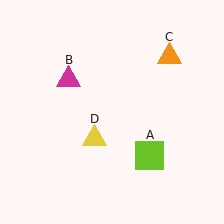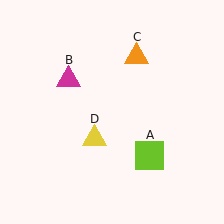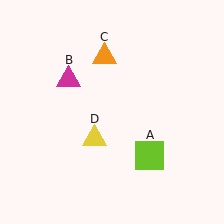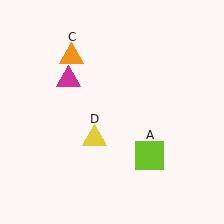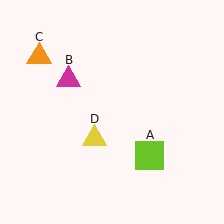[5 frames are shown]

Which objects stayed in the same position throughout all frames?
Lime square (object A) and magenta triangle (object B) and yellow triangle (object D) remained stationary.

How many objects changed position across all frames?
1 object changed position: orange triangle (object C).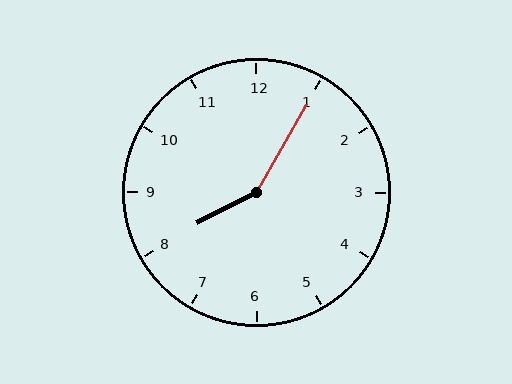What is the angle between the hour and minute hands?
Approximately 148 degrees.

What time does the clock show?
8:05.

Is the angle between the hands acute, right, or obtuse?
It is obtuse.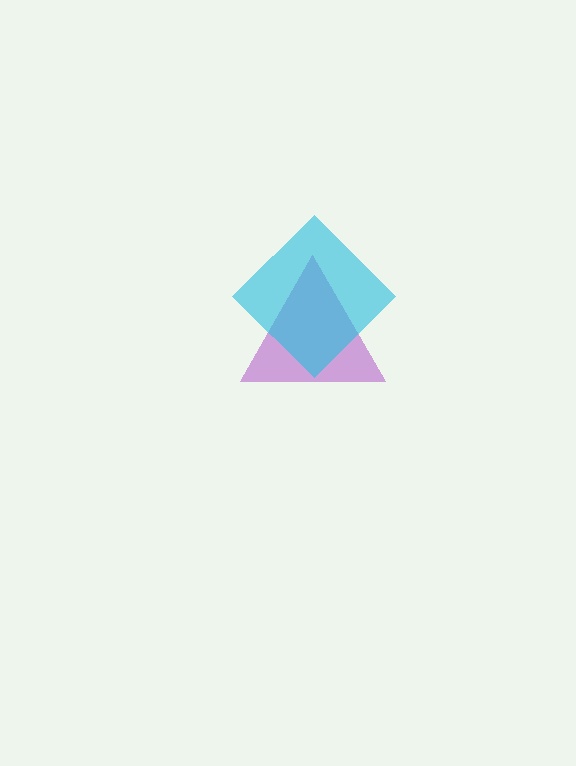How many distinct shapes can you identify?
There are 2 distinct shapes: a purple triangle, a cyan diamond.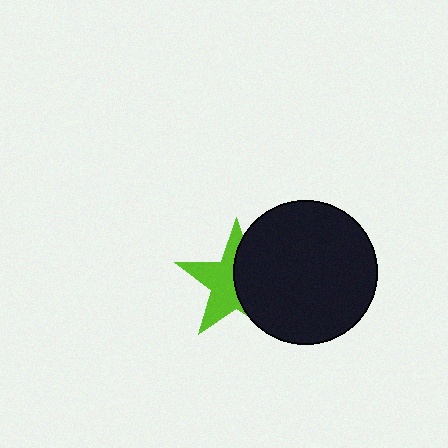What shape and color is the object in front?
The object in front is a black circle.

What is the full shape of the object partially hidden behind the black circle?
The partially hidden object is a lime star.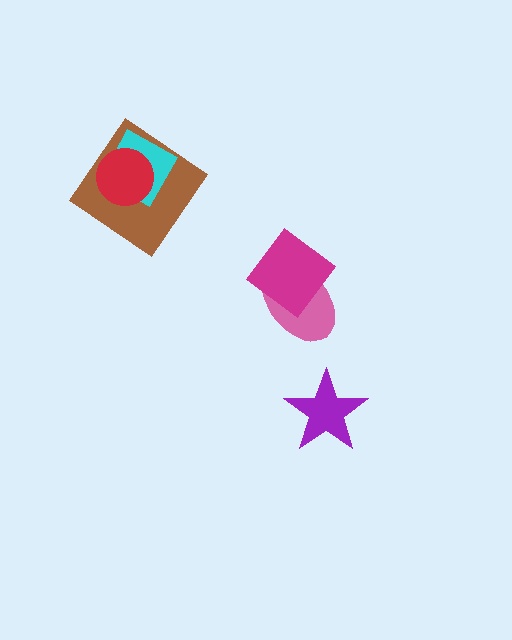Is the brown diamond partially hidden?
Yes, it is partially covered by another shape.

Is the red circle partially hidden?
No, no other shape covers it.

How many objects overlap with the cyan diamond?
2 objects overlap with the cyan diamond.